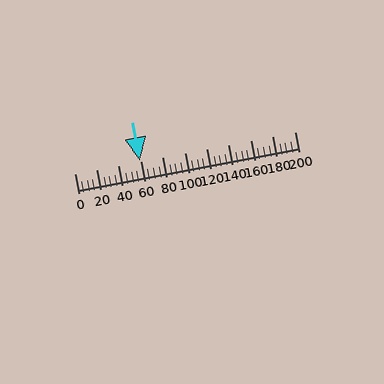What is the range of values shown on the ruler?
The ruler shows values from 0 to 200.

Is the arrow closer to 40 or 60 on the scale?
The arrow is closer to 60.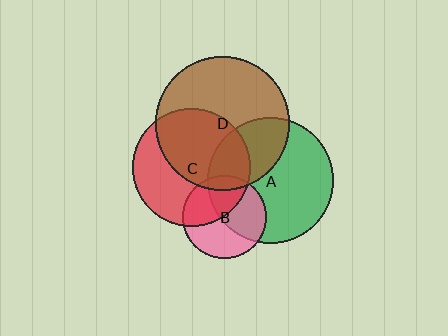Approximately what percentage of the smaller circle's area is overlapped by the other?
Approximately 55%.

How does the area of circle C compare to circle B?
Approximately 2.0 times.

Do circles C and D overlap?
Yes.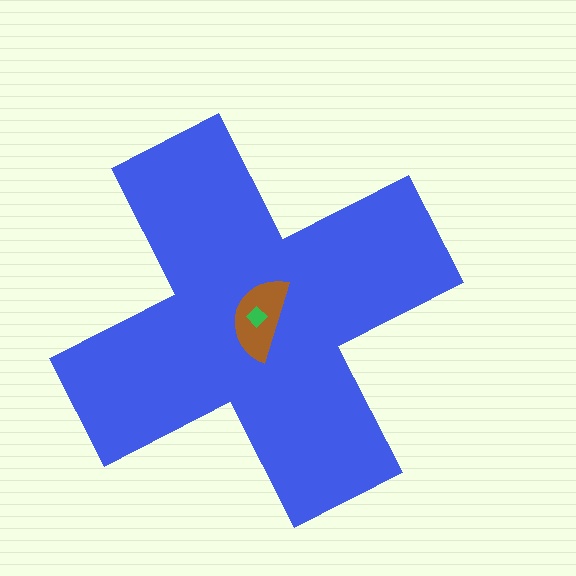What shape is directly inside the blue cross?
The brown semicircle.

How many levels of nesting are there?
3.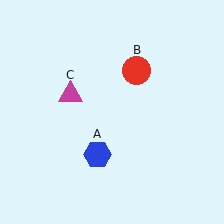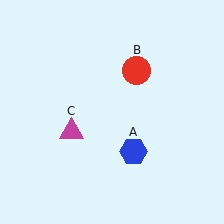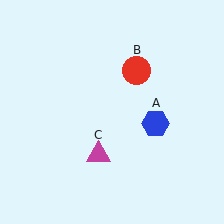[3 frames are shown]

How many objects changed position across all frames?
2 objects changed position: blue hexagon (object A), magenta triangle (object C).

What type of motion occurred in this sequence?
The blue hexagon (object A), magenta triangle (object C) rotated counterclockwise around the center of the scene.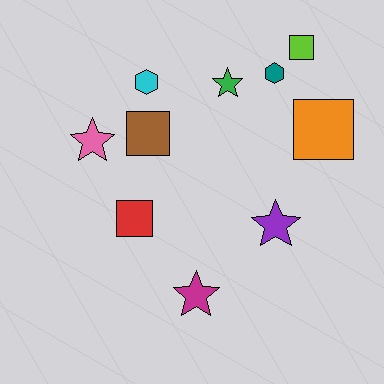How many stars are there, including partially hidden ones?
There are 4 stars.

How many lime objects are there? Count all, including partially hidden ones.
There is 1 lime object.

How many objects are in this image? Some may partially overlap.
There are 10 objects.